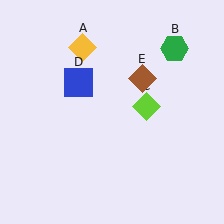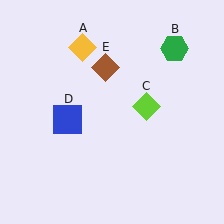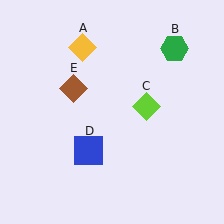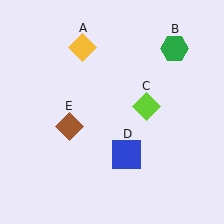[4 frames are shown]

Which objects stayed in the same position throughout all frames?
Yellow diamond (object A) and green hexagon (object B) and lime diamond (object C) remained stationary.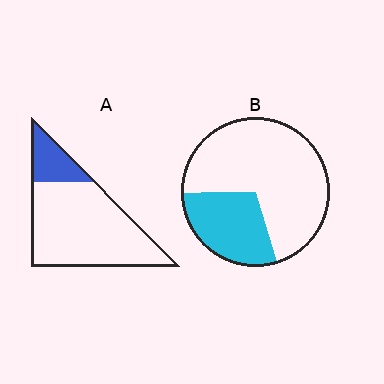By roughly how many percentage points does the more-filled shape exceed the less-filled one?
By roughly 10 percentage points (B over A).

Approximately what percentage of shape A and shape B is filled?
A is approximately 20% and B is approximately 30%.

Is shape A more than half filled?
No.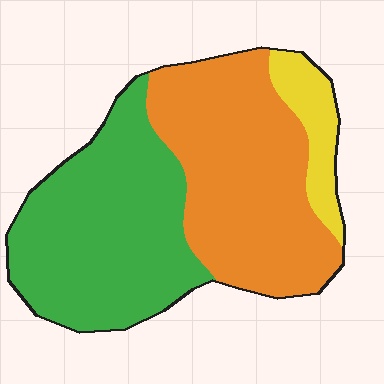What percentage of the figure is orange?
Orange covers around 45% of the figure.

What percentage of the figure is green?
Green takes up between a third and a half of the figure.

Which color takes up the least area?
Yellow, at roughly 10%.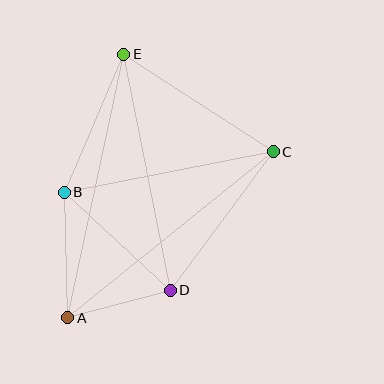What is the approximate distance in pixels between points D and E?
The distance between D and E is approximately 241 pixels.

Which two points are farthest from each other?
Points A and E are farthest from each other.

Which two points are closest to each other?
Points A and D are closest to each other.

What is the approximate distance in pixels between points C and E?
The distance between C and E is approximately 178 pixels.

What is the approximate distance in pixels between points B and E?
The distance between B and E is approximately 150 pixels.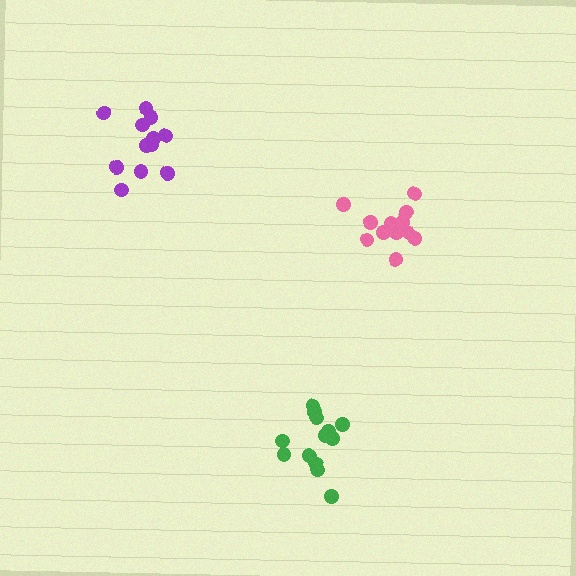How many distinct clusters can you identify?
There are 3 distinct clusters.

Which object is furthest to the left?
The purple cluster is leftmost.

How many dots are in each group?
Group 1: 12 dots, Group 2: 13 dots, Group 3: 12 dots (37 total).